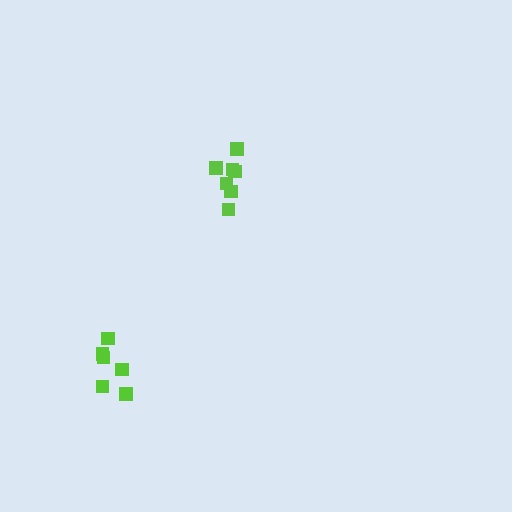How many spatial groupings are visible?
There are 2 spatial groupings.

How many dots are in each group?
Group 1: 6 dots, Group 2: 7 dots (13 total).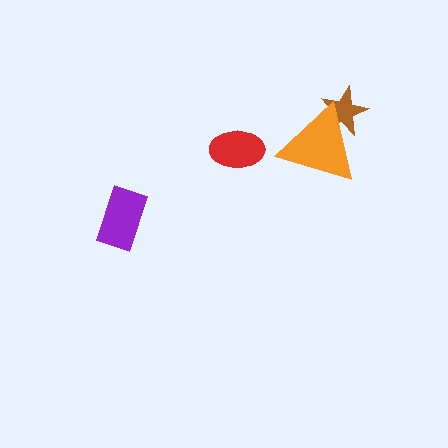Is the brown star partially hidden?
Yes, it is partially covered by another shape.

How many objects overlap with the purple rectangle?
0 objects overlap with the purple rectangle.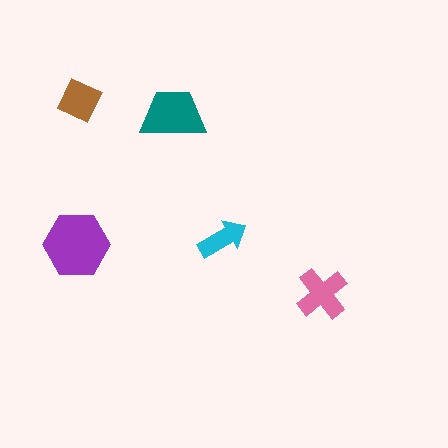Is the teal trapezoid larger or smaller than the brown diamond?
Larger.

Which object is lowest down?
The pink cross is bottommost.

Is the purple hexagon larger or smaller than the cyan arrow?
Larger.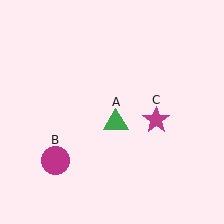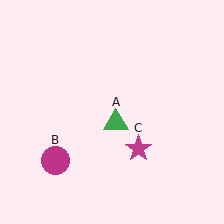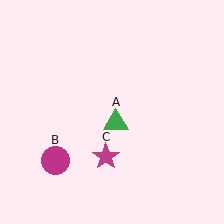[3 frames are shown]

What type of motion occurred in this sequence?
The magenta star (object C) rotated clockwise around the center of the scene.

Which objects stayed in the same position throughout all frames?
Green triangle (object A) and magenta circle (object B) remained stationary.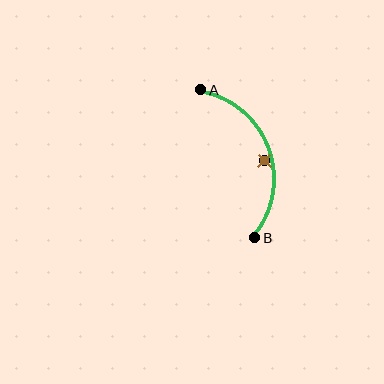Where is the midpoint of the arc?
The arc midpoint is the point on the curve farthest from the straight line joining A and B. It sits to the right of that line.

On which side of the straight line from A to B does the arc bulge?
The arc bulges to the right of the straight line connecting A and B.